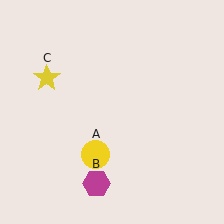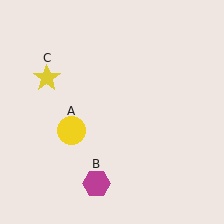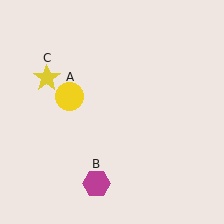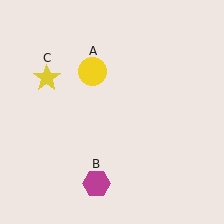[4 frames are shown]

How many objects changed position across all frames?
1 object changed position: yellow circle (object A).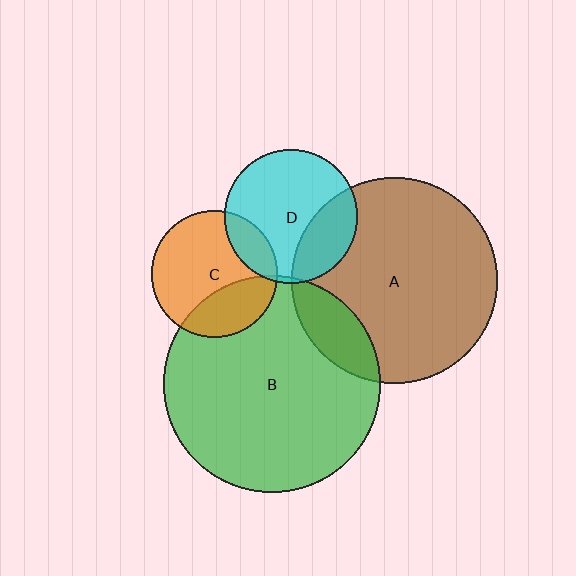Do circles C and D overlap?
Yes.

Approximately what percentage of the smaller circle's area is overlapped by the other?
Approximately 15%.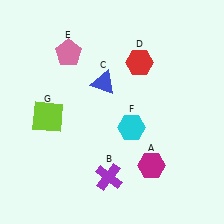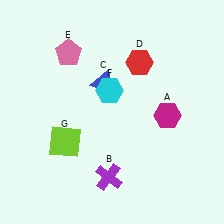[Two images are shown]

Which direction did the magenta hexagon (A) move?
The magenta hexagon (A) moved up.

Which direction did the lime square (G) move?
The lime square (G) moved down.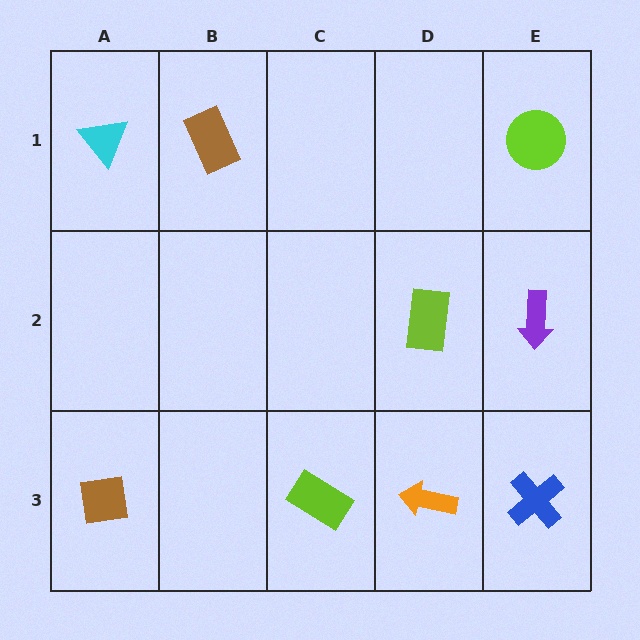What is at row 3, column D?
An orange arrow.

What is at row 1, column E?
A lime circle.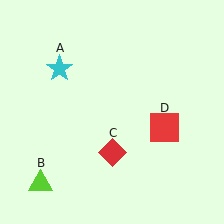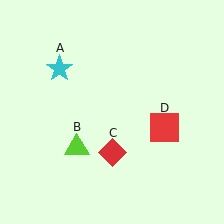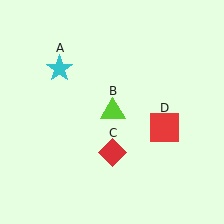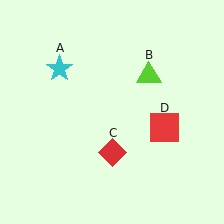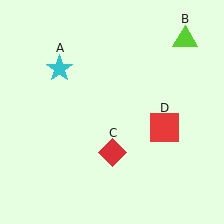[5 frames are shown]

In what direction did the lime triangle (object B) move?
The lime triangle (object B) moved up and to the right.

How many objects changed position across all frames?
1 object changed position: lime triangle (object B).